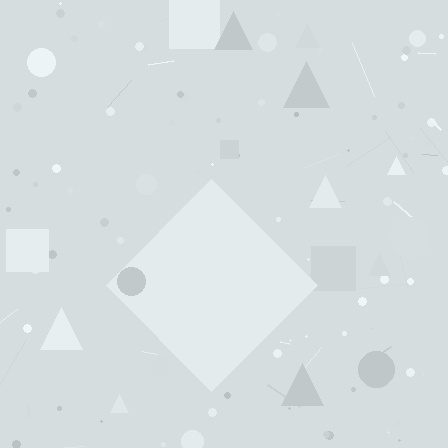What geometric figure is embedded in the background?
A diamond is embedded in the background.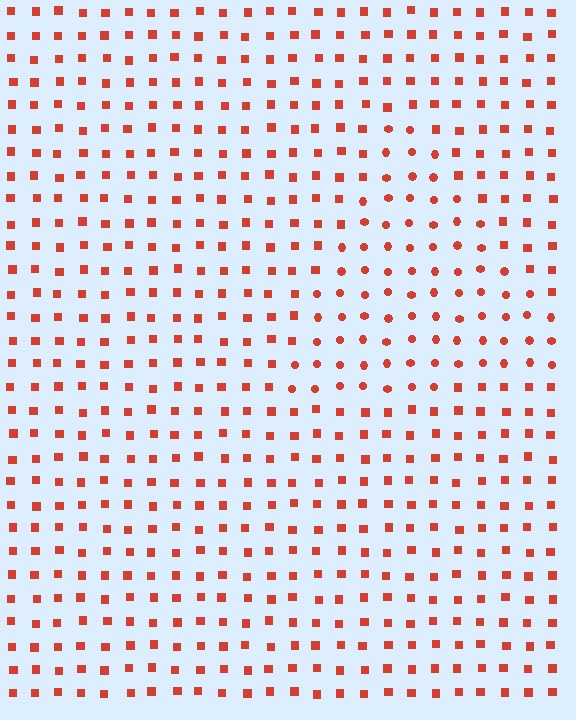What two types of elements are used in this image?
The image uses circles inside the triangle region and squares outside it.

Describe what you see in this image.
The image is filled with small red elements arranged in a uniform grid. A triangle-shaped region contains circles, while the surrounding area contains squares. The boundary is defined purely by the change in element shape.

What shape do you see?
I see a triangle.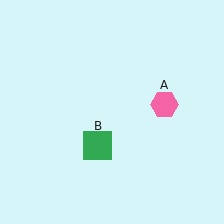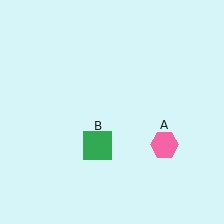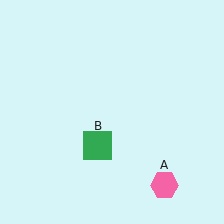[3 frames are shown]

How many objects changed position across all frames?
1 object changed position: pink hexagon (object A).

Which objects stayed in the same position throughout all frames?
Green square (object B) remained stationary.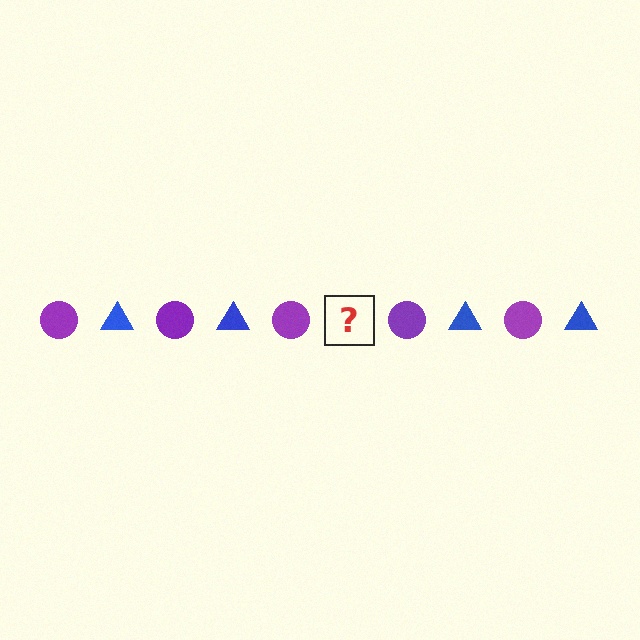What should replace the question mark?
The question mark should be replaced with a blue triangle.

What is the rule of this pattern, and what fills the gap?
The rule is that the pattern alternates between purple circle and blue triangle. The gap should be filled with a blue triangle.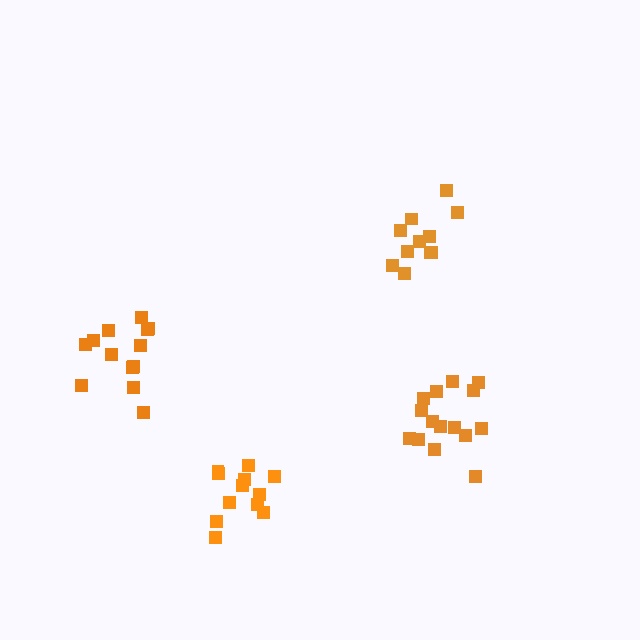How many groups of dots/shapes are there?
There are 4 groups.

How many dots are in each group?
Group 1: 13 dots, Group 2: 11 dots, Group 3: 12 dots, Group 4: 15 dots (51 total).